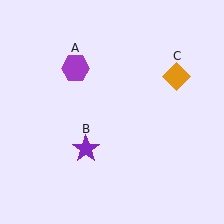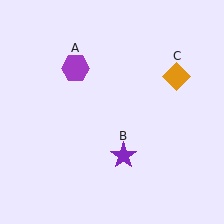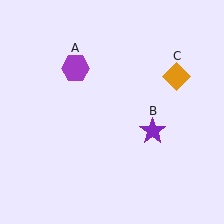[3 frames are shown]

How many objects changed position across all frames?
1 object changed position: purple star (object B).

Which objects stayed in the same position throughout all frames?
Purple hexagon (object A) and orange diamond (object C) remained stationary.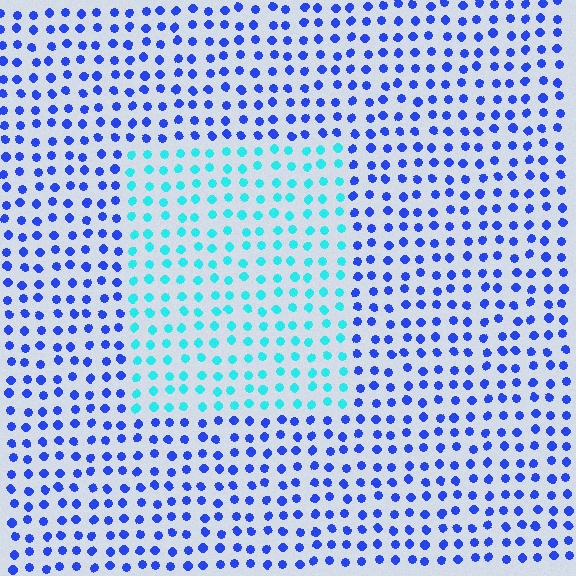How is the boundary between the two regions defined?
The boundary is defined purely by a slight shift in hue (about 51 degrees). Spacing, size, and orientation are identical on both sides.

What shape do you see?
I see a rectangle.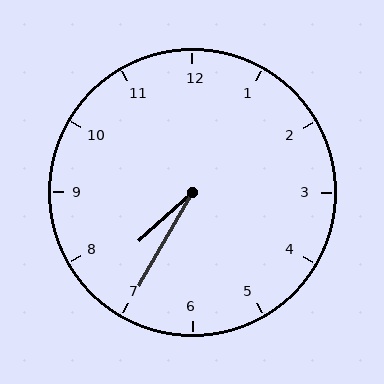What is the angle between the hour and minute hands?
Approximately 18 degrees.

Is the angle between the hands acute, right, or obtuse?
It is acute.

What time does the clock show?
7:35.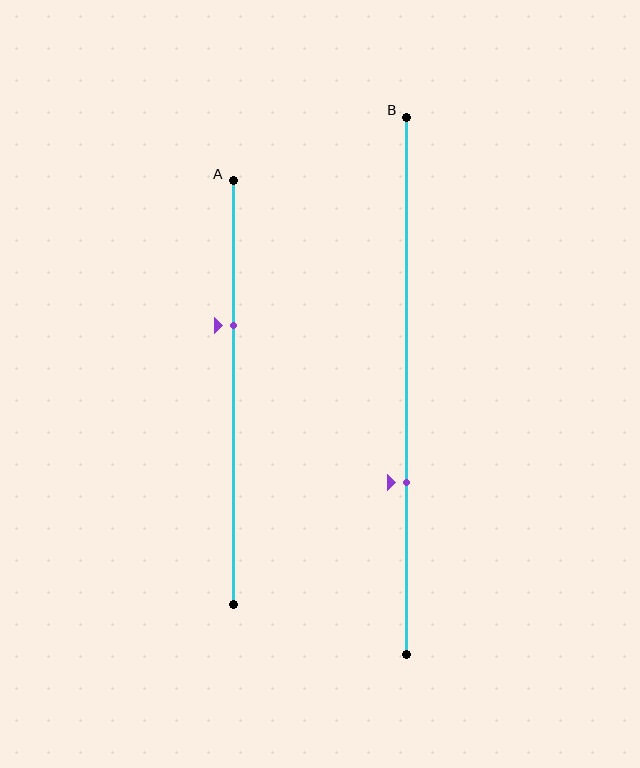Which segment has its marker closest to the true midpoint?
Segment A has its marker closest to the true midpoint.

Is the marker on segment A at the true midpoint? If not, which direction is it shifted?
No, the marker on segment A is shifted upward by about 16% of the segment length.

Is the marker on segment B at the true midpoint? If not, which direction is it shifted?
No, the marker on segment B is shifted downward by about 18% of the segment length.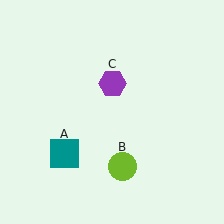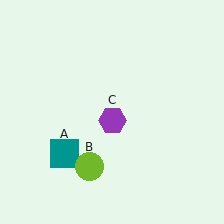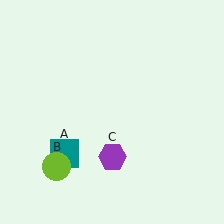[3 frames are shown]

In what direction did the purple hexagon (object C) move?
The purple hexagon (object C) moved down.